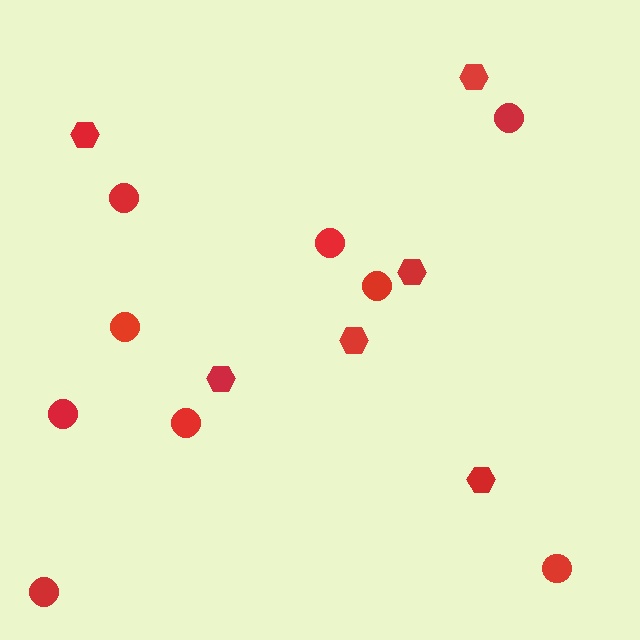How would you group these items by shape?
There are 2 groups: one group of circles (9) and one group of hexagons (6).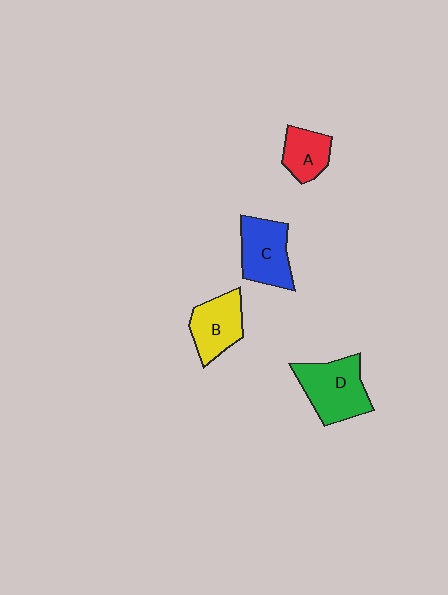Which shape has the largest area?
Shape D (green).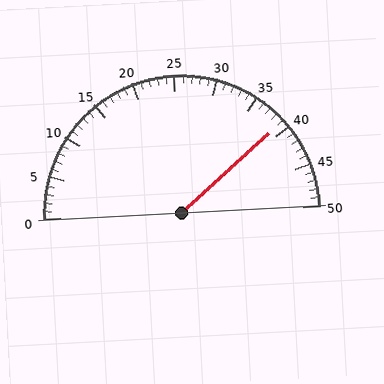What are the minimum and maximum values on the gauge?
The gauge ranges from 0 to 50.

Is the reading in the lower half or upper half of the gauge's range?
The reading is in the upper half of the range (0 to 50).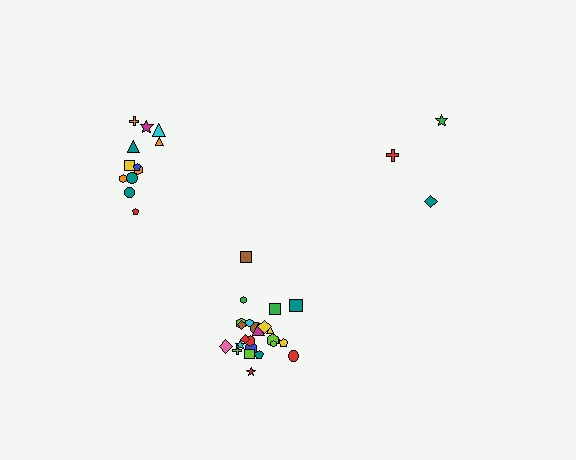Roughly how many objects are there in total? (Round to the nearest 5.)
Roughly 40 objects in total.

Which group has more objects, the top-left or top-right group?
The top-left group.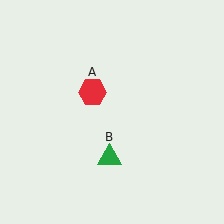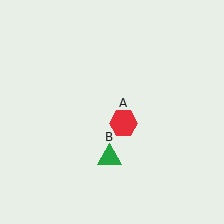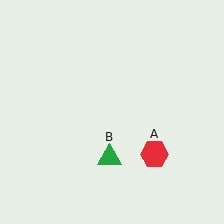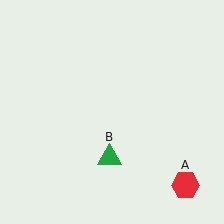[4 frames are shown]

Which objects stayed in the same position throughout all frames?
Green triangle (object B) remained stationary.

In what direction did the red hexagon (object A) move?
The red hexagon (object A) moved down and to the right.